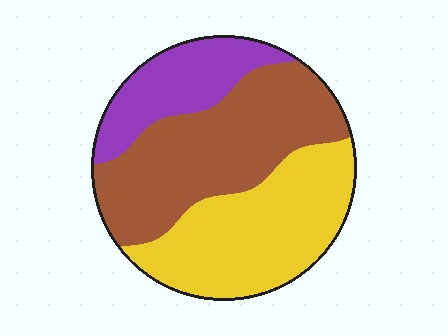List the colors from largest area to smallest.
From largest to smallest: brown, yellow, purple.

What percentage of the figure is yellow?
Yellow takes up about three eighths (3/8) of the figure.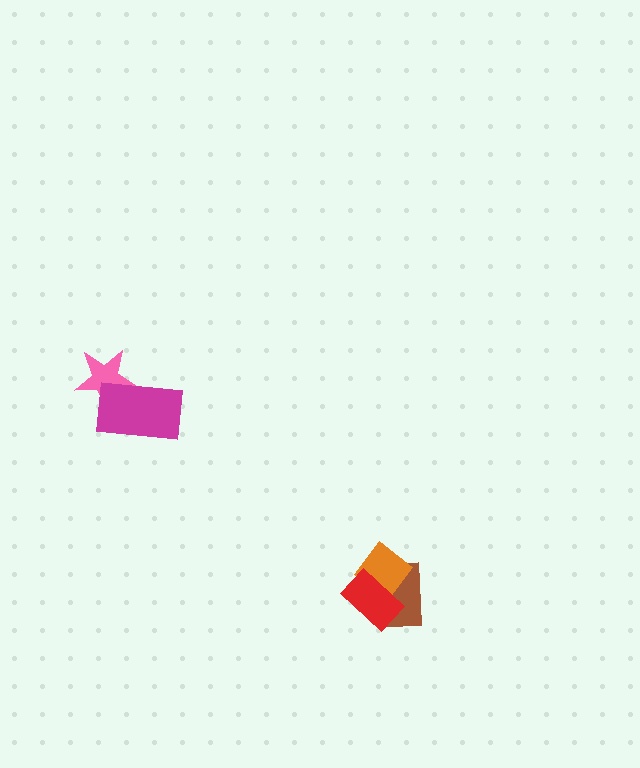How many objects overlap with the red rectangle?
2 objects overlap with the red rectangle.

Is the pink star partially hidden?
Yes, it is partially covered by another shape.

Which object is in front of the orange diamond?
The red rectangle is in front of the orange diamond.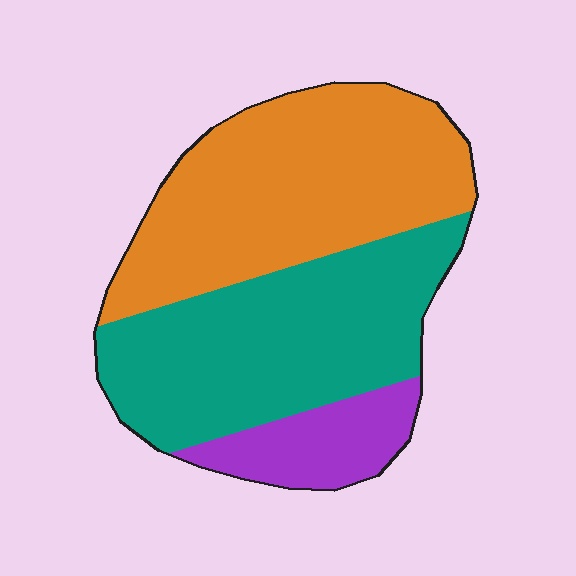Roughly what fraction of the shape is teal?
Teal takes up between a quarter and a half of the shape.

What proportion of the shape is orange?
Orange covers roughly 45% of the shape.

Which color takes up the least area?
Purple, at roughly 15%.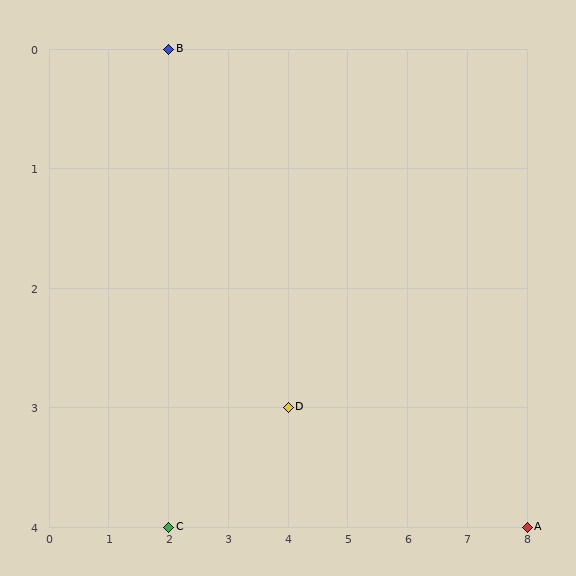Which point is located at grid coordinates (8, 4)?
Point A is at (8, 4).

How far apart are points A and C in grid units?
Points A and C are 6 columns apart.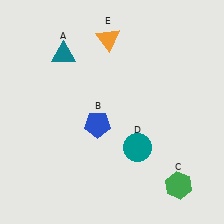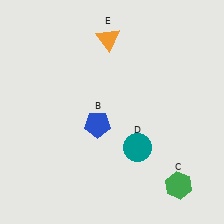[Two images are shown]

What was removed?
The teal triangle (A) was removed in Image 2.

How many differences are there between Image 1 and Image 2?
There is 1 difference between the two images.